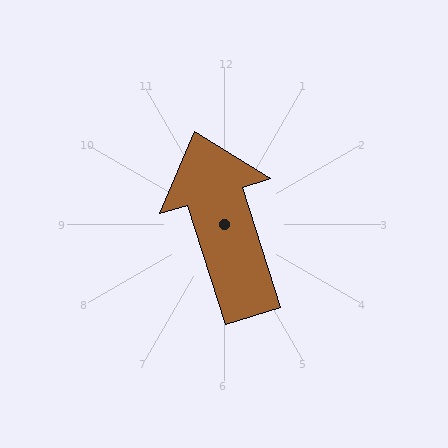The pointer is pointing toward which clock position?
Roughly 11 o'clock.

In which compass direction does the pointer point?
North.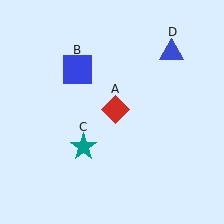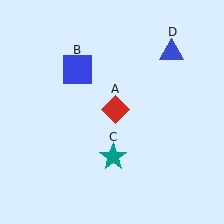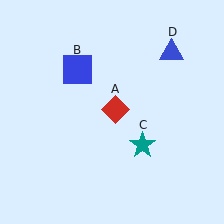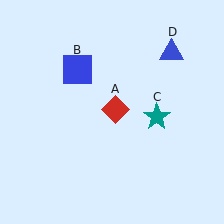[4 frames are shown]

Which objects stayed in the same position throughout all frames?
Red diamond (object A) and blue square (object B) and blue triangle (object D) remained stationary.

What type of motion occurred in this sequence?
The teal star (object C) rotated counterclockwise around the center of the scene.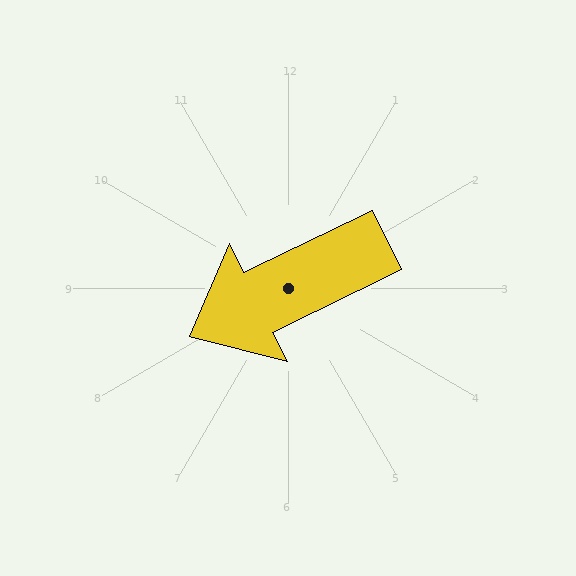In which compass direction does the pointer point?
Southwest.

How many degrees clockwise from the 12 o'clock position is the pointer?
Approximately 244 degrees.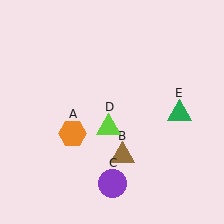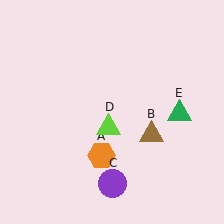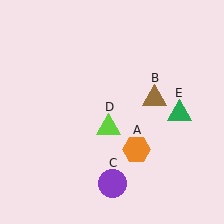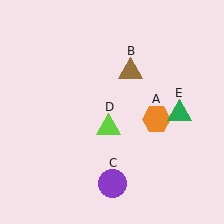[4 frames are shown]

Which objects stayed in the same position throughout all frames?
Purple circle (object C) and lime triangle (object D) and green triangle (object E) remained stationary.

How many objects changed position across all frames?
2 objects changed position: orange hexagon (object A), brown triangle (object B).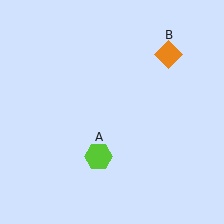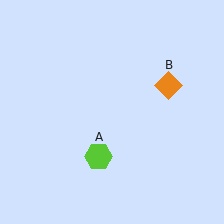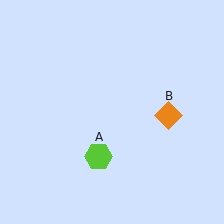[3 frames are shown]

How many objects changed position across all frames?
1 object changed position: orange diamond (object B).